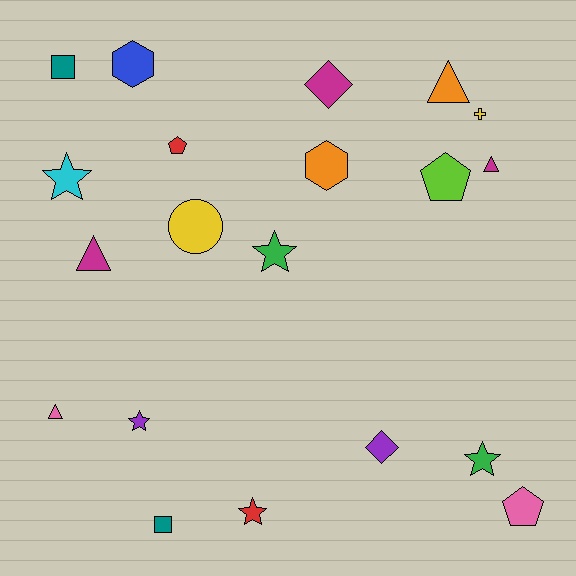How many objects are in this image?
There are 20 objects.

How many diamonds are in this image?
There are 2 diamonds.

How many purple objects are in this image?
There are 2 purple objects.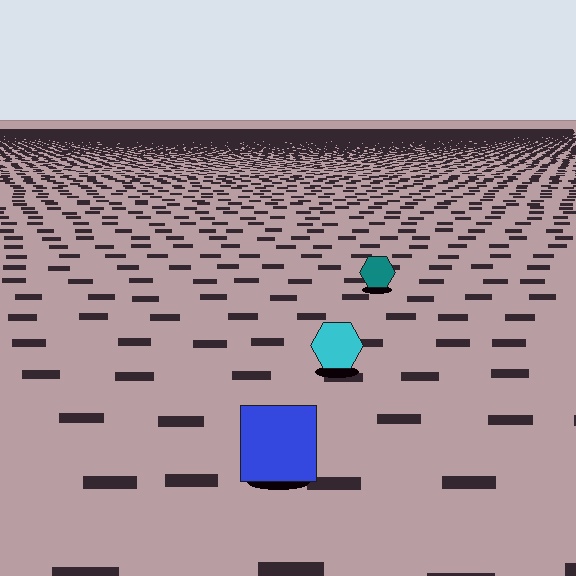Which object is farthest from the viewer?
The teal hexagon is farthest from the viewer. It appears smaller and the ground texture around it is denser.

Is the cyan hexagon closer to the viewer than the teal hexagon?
Yes. The cyan hexagon is closer — you can tell from the texture gradient: the ground texture is coarser near it.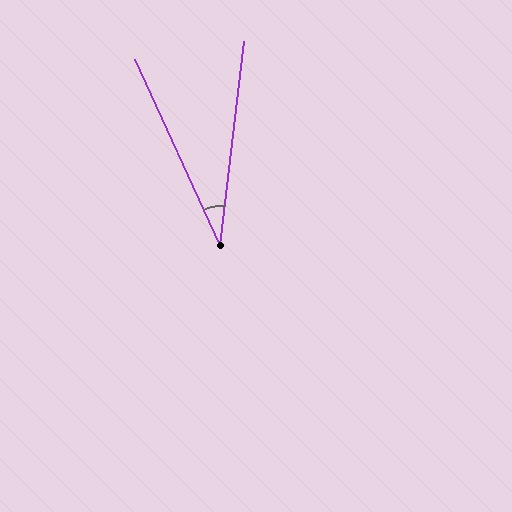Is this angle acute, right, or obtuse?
It is acute.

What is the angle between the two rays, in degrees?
Approximately 31 degrees.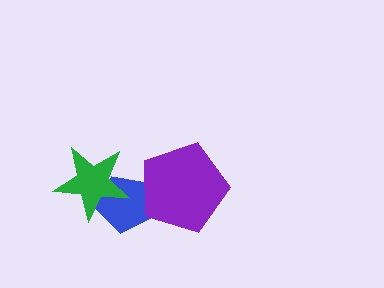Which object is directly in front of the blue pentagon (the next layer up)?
The green star is directly in front of the blue pentagon.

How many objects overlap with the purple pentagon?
1 object overlaps with the purple pentagon.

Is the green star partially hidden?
No, no other shape covers it.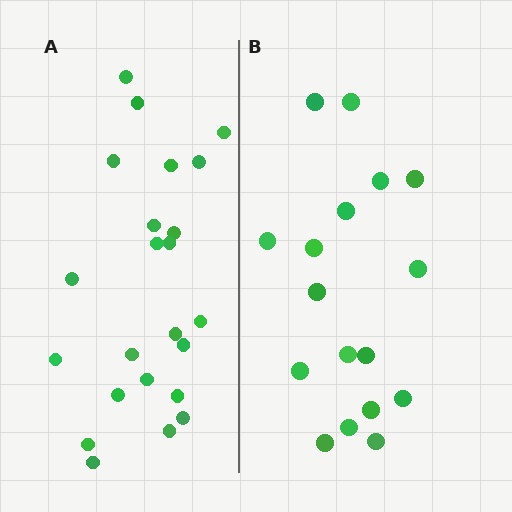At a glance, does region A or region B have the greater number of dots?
Region A (the left region) has more dots.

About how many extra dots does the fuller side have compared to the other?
Region A has about 6 more dots than region B.